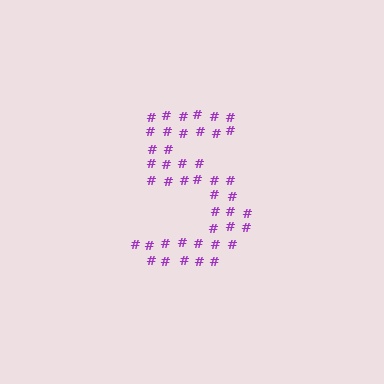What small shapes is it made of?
It is made of small hash symbols.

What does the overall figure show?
The overall figure shows the digit 5.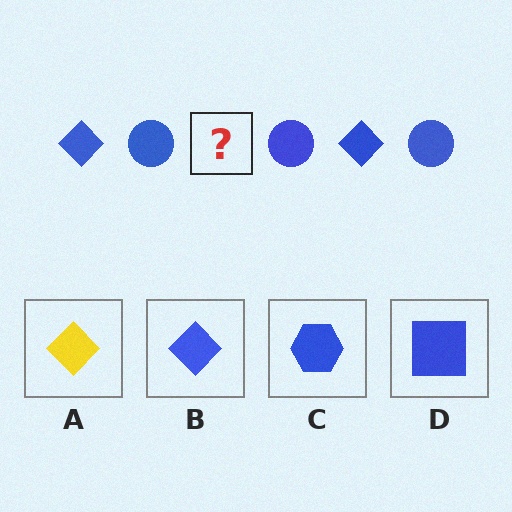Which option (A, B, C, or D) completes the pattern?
B.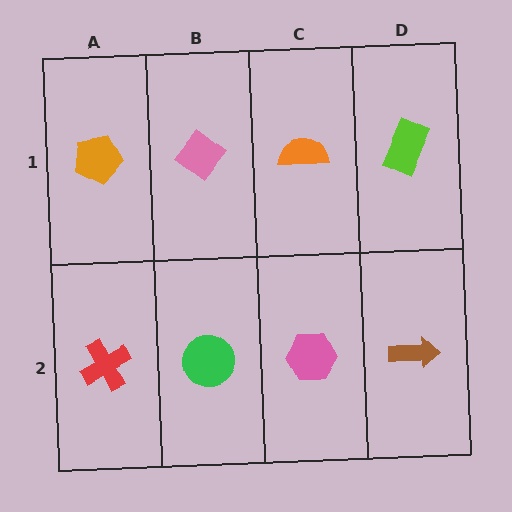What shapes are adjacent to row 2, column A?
An orange pentagon (row 1, column A), a green circle (row 2, column B).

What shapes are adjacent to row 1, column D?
A brown arrow (row 2, column D), an orange semicircle (row 1, column C).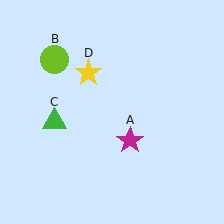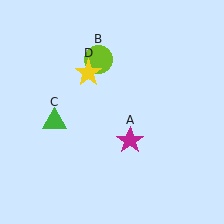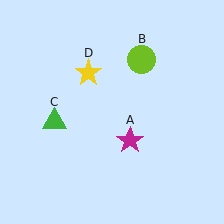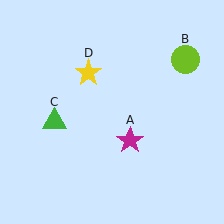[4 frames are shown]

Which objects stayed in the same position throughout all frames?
Magenta star (object A) and green triangle (object C) and yellow star (object D) remained stationary.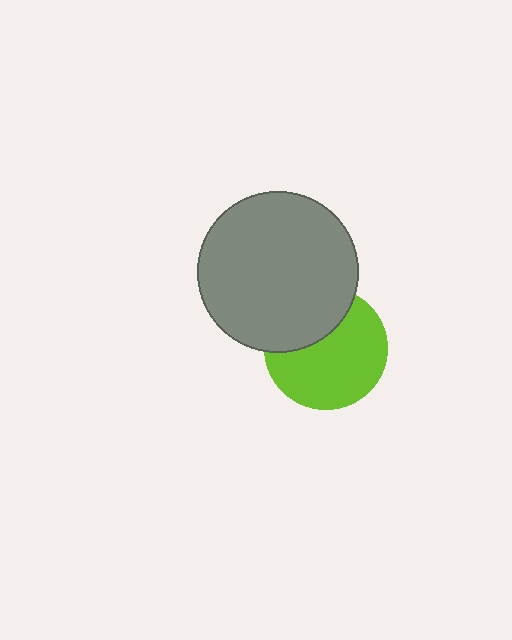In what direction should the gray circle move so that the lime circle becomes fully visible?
The gray circle should move up. That is the shortest direction to clear the overlap and leave the lime circle fully visible.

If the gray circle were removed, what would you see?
You would see the complete lime circle.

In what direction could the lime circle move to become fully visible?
The lime circle could move down. That would shift it out from behind the gray circle entirely.